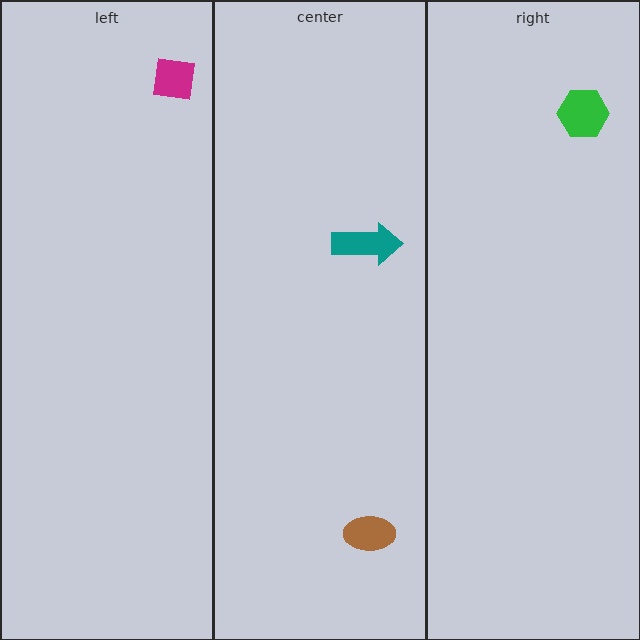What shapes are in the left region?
The magenta square.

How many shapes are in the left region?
1.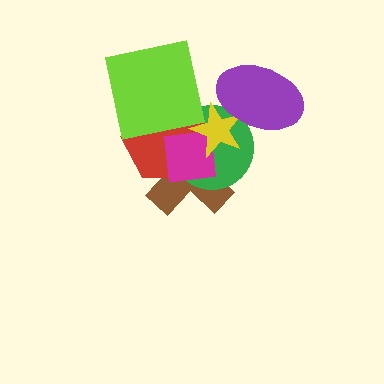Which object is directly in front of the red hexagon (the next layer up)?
The magenta square is directly in front of the red hexagon.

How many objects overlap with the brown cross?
4 objects overlap with the brown cross.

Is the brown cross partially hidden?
Yes, it is partially covered by another shape.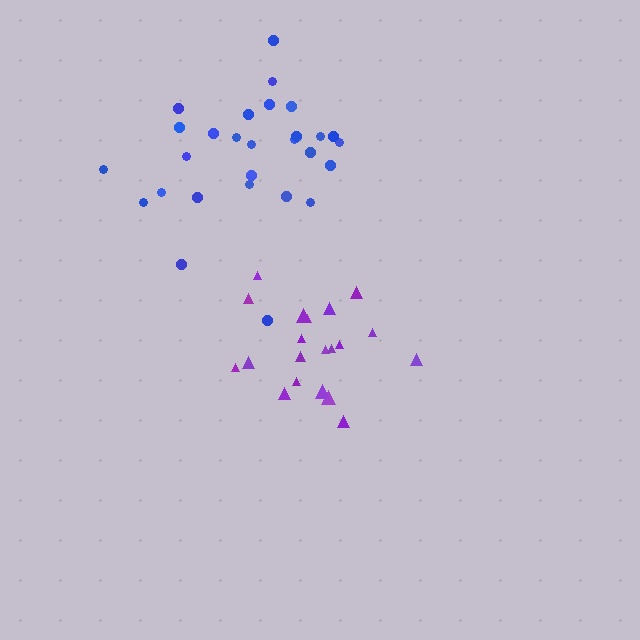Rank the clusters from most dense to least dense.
purple, blue.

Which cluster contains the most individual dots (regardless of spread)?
Blue (28).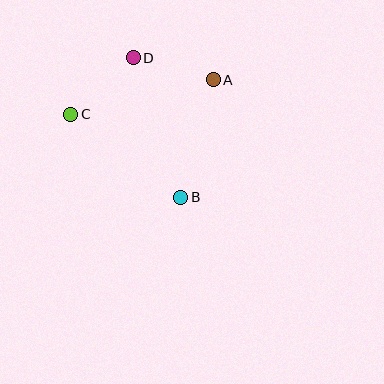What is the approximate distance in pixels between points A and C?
The distance between A and C is approximately 147 pixels.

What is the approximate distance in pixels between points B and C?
The distance between B and C is approximately 138 pixels.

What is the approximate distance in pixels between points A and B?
The distance between A and B is approximately 122 pixels.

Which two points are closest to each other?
Points A and D are closest to each other.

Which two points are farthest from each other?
Points B and D are farthest from each other.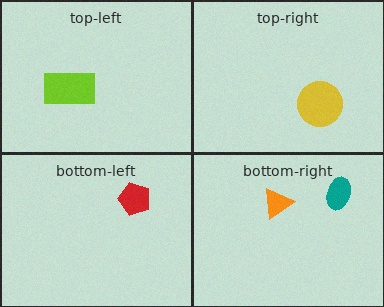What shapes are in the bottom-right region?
The teal ellipse, the orange triangle.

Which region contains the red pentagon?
The bottom-left region.